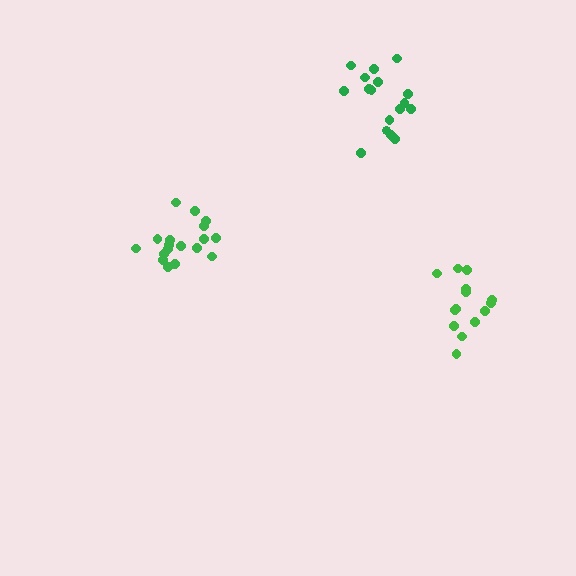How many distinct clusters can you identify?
There are 3 distinct clusters.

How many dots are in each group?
Group 1: 17 dots, Group 2: 14 dots, Group 3: 18 dots (49 total).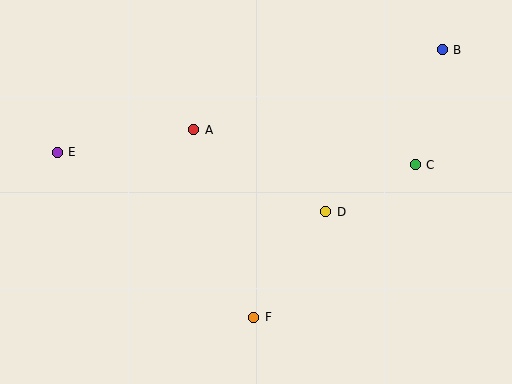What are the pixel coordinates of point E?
Point E is at (57, 152).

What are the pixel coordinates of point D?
Point D is at (326, 212).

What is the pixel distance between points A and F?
The distance between A and F is 197 pixels.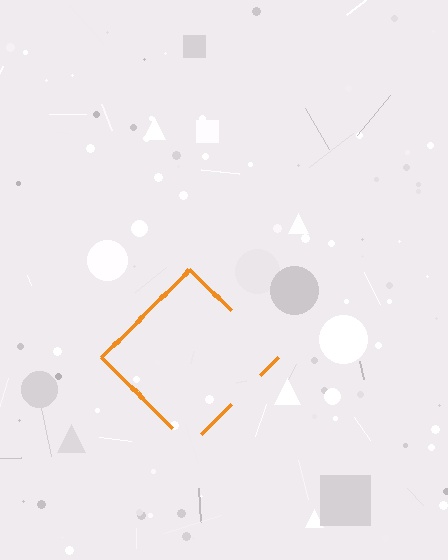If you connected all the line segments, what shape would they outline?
They would outline a diamond.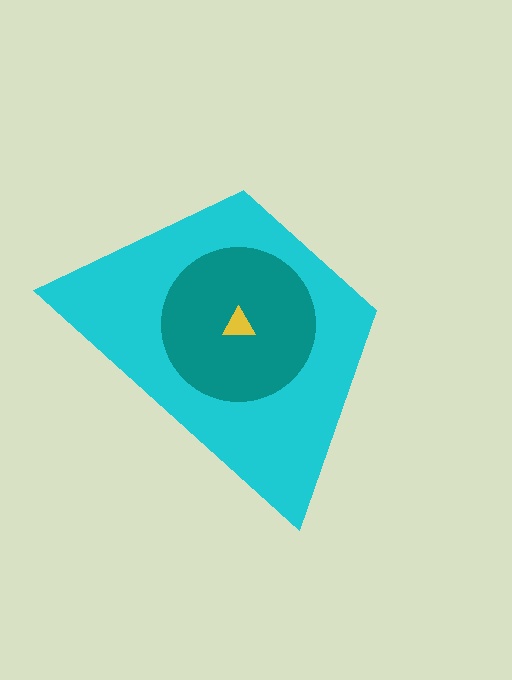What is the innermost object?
The yellow triangle.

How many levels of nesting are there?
3.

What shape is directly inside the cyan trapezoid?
The teal circle.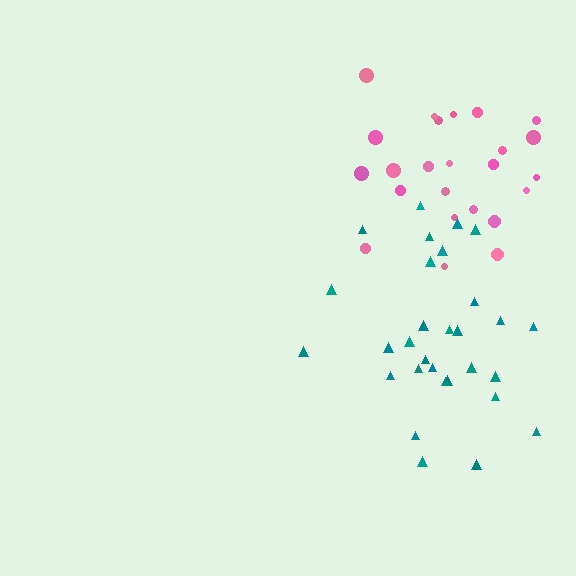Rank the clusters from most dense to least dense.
pink, teal.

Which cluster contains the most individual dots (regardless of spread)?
Teal (30).